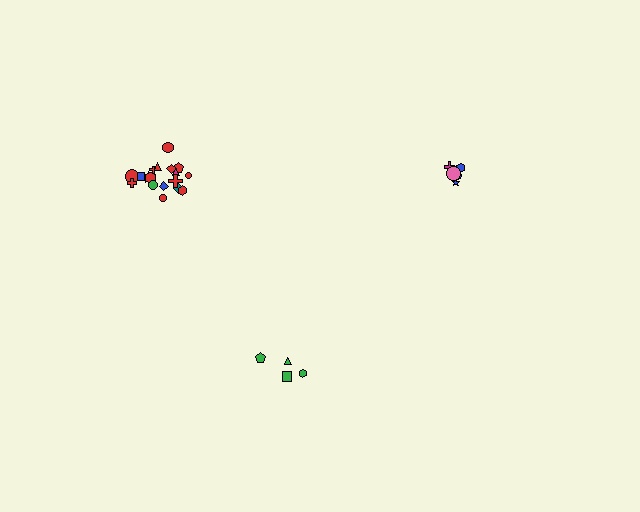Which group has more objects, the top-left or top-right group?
The top-left group.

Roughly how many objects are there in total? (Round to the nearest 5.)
Roughly 25 objects in total.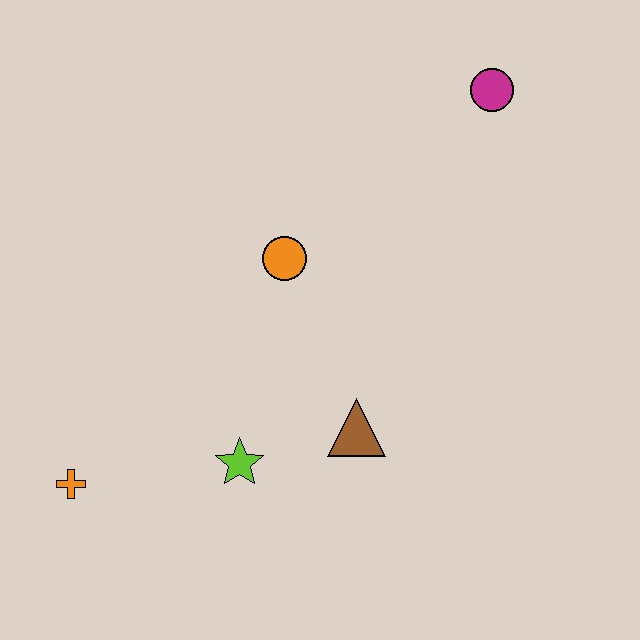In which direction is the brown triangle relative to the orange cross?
The brown triangle is to the right of the orange cross.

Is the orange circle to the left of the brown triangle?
Yes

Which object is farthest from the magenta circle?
The orange cross is farthest from the magenta circle.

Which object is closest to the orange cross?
The lime star is closest to the orange cross.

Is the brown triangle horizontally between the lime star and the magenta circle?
Yes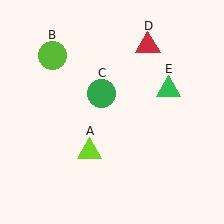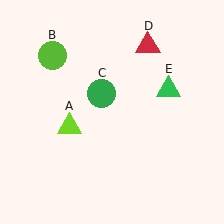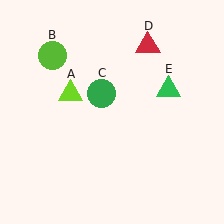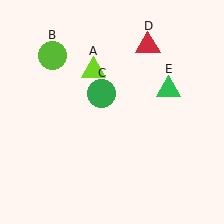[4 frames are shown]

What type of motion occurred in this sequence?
The lime triangle (object A) rotated clockwise around the center of the scene.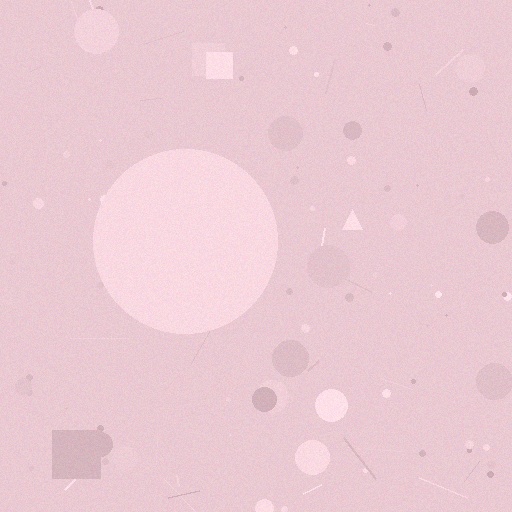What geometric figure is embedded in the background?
A circle is embedded in the background.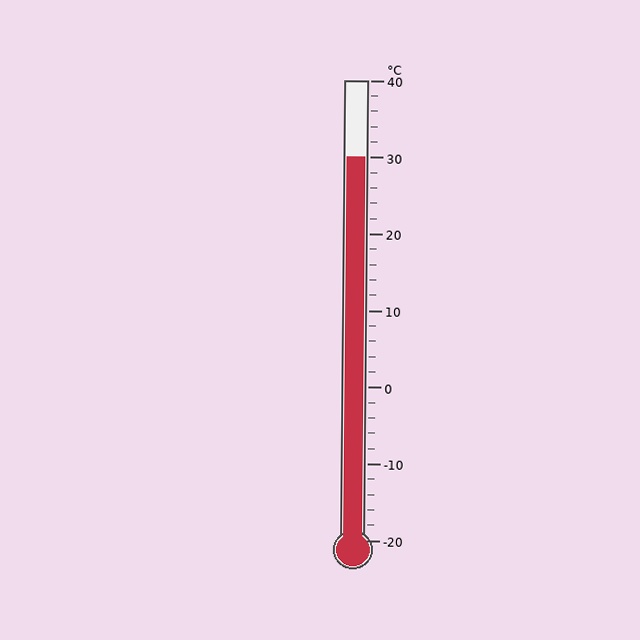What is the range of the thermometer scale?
The thermometer scale ranges from -20°C to 40°C.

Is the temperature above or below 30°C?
The temperature is at 30°C.